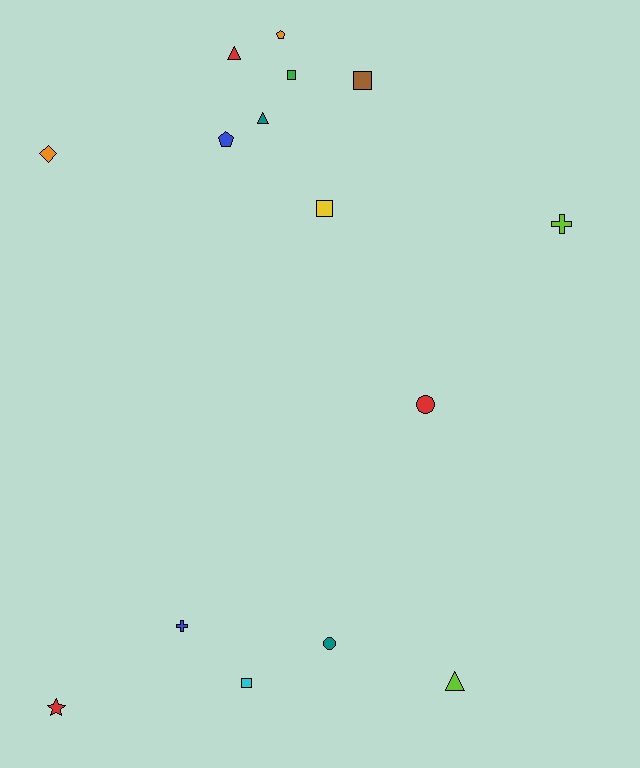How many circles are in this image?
There are 2 circles.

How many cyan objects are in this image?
There is 1 cyan object.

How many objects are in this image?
There are 15 objects.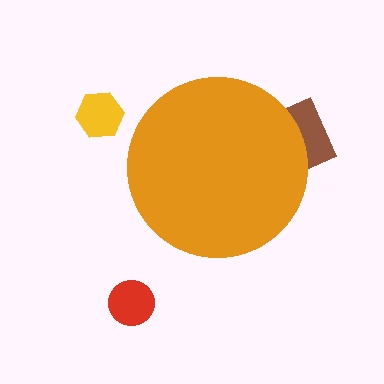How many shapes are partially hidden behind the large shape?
1 shape is partially hidden.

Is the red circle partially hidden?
No, the red circle is fully visible.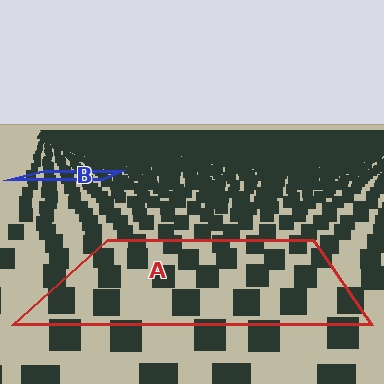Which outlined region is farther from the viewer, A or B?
Region B is farther from the viewer — the texture elements inside it appear smaller and more densely packed.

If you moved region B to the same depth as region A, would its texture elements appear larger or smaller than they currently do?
They would appear larger. At a closer depth, the same texture elements are projected at a bigger on-screen size.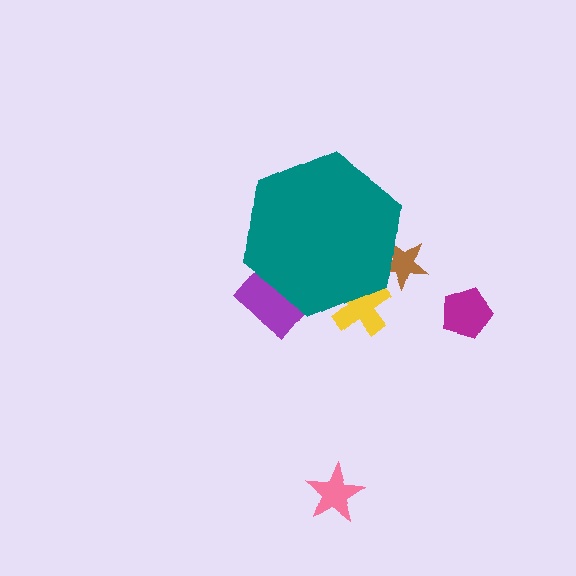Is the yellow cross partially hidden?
Yes, the yellow cross is partially hidden behind the teal hexagon.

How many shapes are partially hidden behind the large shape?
3 shapes are partially hidden.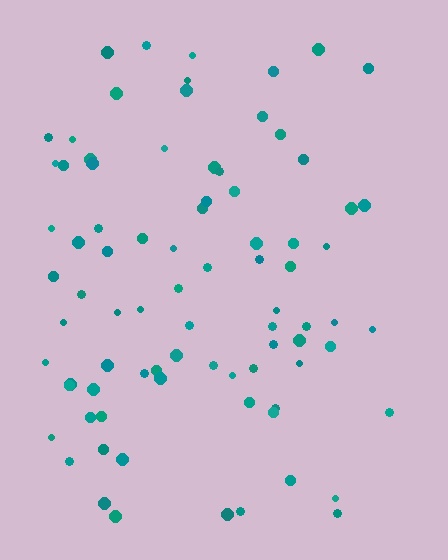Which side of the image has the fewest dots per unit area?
The right.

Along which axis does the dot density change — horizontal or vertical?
Horizontal.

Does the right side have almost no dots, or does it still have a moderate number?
Still a moderate number, just noticeably fewer than the left.